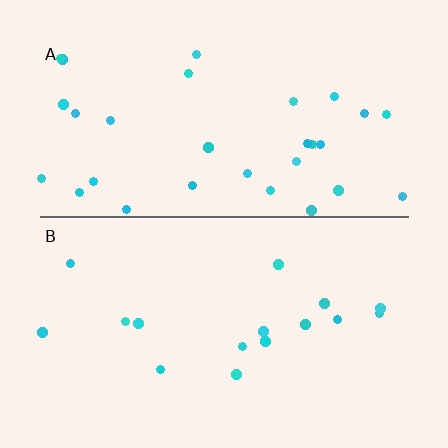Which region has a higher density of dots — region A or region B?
A (the top).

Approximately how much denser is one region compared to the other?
Approximately 1.9× — region A over region B.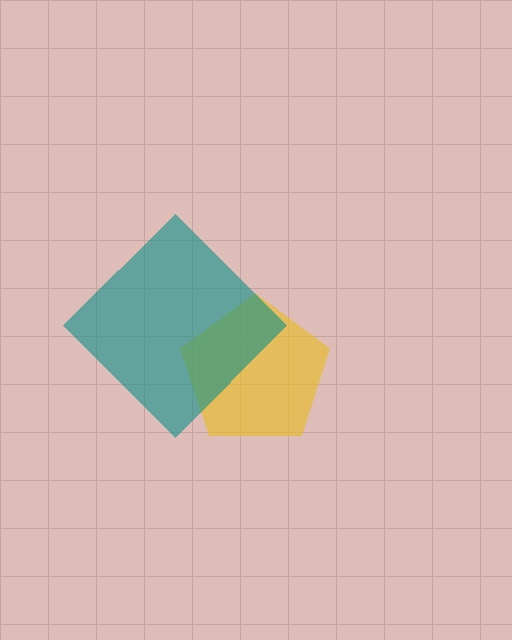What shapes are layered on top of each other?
The layered shapes are: a yellow pentagon, a teal diamond.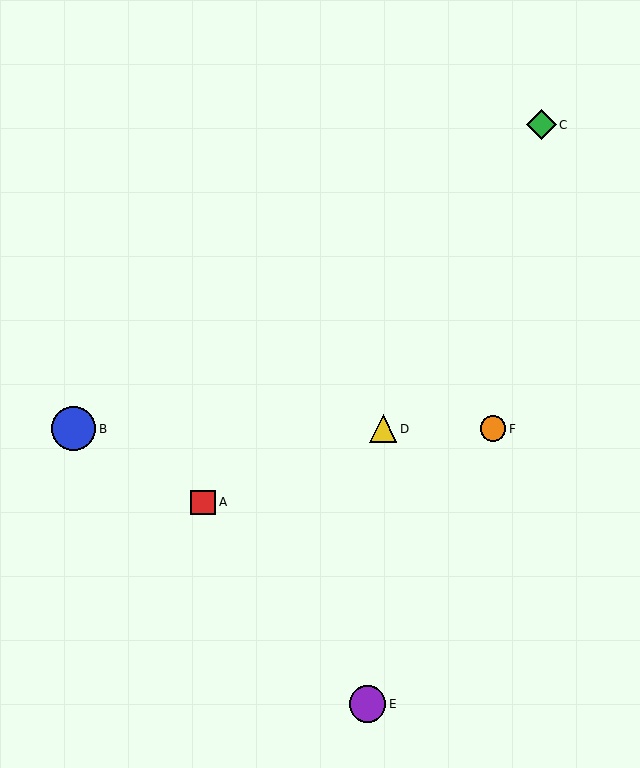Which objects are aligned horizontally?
Objects B, D, F are aligned horizontally.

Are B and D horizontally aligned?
Yes, both are at y≈429.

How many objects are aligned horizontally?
3 objects (B, D, F) are aligned horizontally.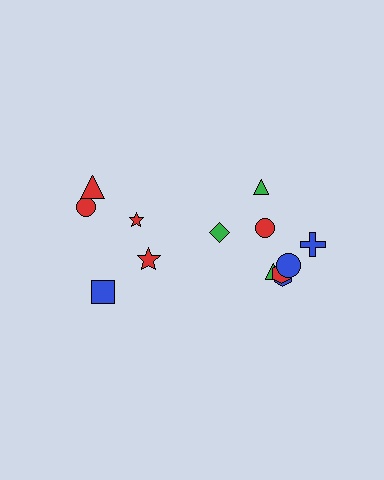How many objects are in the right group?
There are 8 objects.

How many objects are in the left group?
There are 5 objects.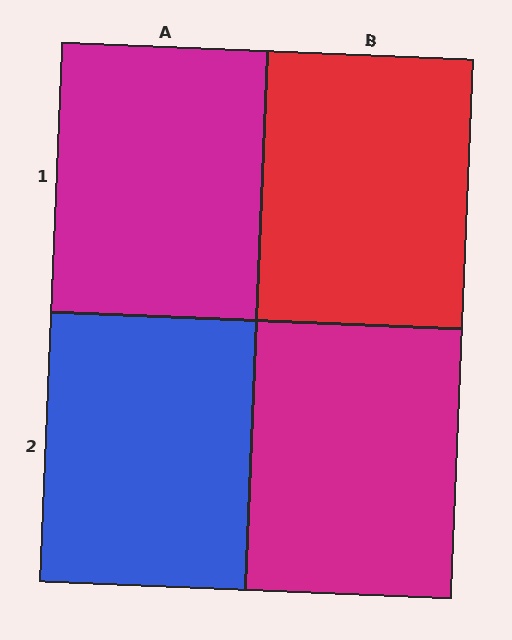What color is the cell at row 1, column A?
Magenta.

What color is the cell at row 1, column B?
Red.